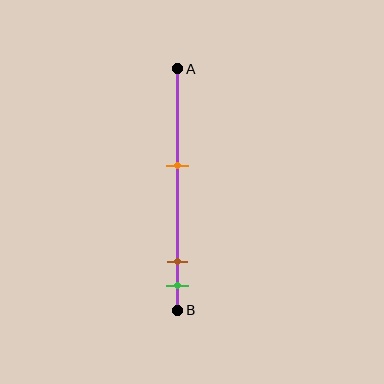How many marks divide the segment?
There are 3 marks dividing the segment.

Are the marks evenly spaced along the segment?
No, the marks are not evenly spaced.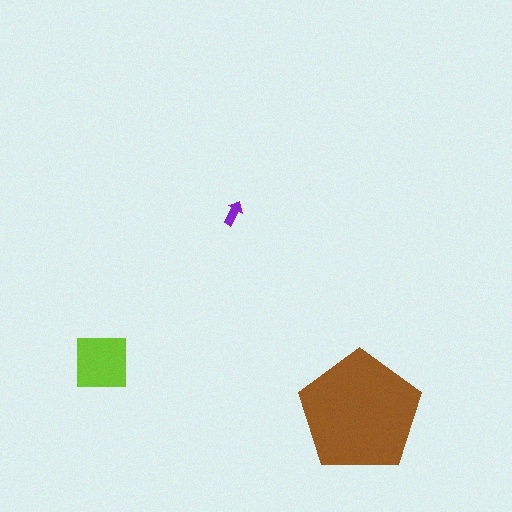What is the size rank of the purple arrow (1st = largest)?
3rd.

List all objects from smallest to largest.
The purple arrow, the lime square, the brown pentagon.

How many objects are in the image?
There are 3 objects in the image.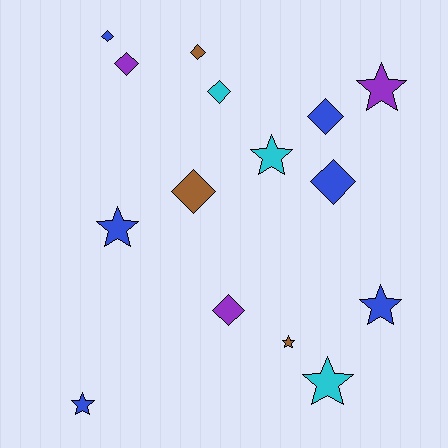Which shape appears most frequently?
Diamond, with 8 objects.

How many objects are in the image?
There are 15 objects.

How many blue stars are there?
There are 3 blue stars.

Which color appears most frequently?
Blue, with 6 objects.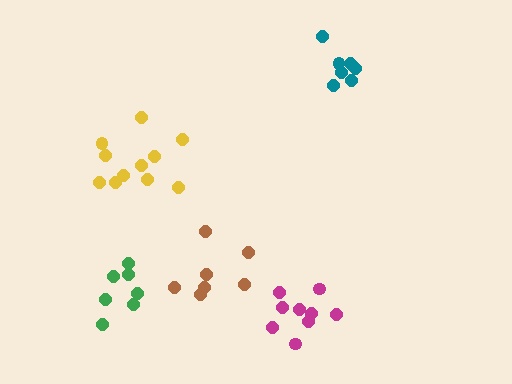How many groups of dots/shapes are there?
There are 5 groups.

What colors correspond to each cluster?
The clusters are colored: green, brown, yellow, teal, magenta.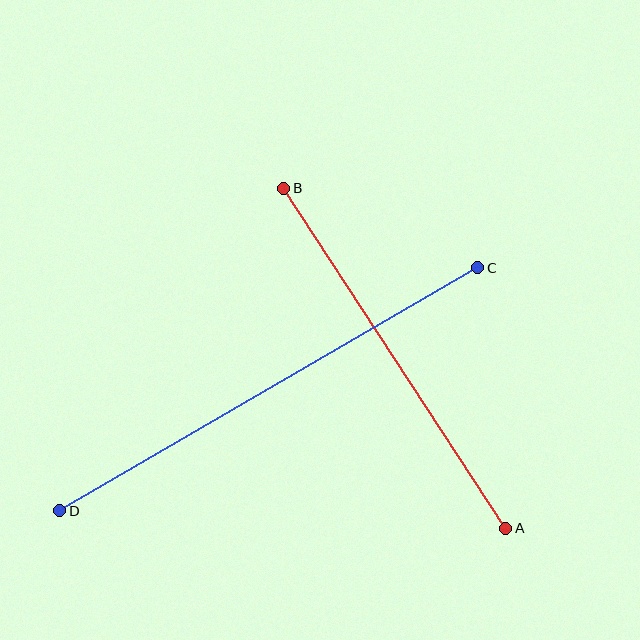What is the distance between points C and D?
The distance is approximately 484 pixels.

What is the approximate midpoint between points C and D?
The midpoint is at approximately (268, 389) pixels.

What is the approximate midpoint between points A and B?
The midpoint is at approximately (395, 358) pixels.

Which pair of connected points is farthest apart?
Points C and D are farthest apart.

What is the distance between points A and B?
The distance is approximately 406 pixels.